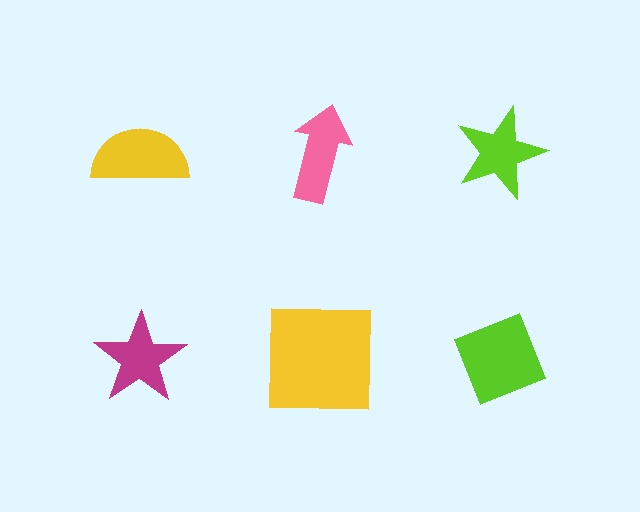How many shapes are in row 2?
3 shapes.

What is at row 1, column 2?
A pink arrow.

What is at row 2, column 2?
A yellow square.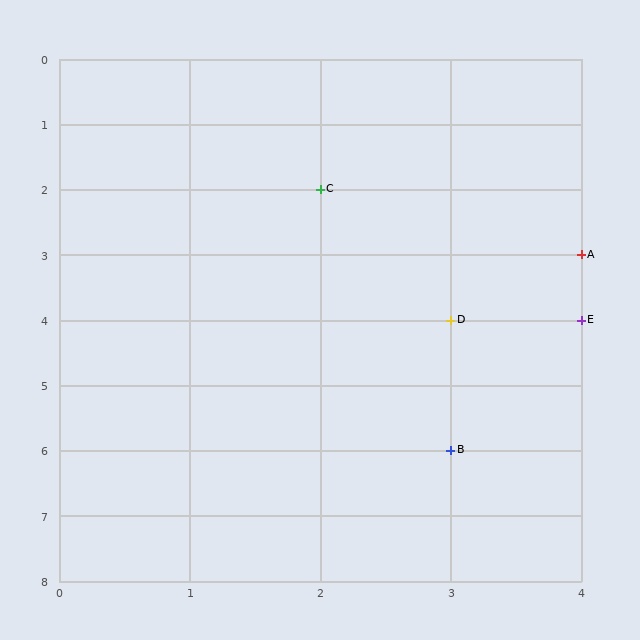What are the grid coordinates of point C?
Point C is at grid coordinates (2, 2).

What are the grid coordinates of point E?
Point E is at grid coordinates (4, 4).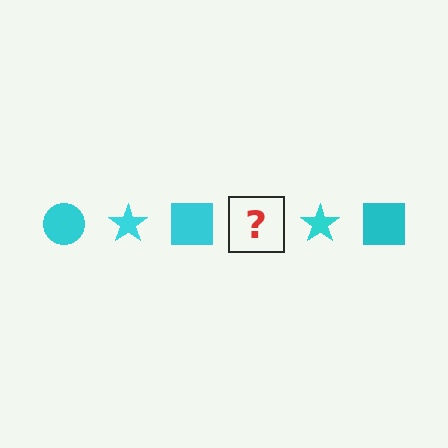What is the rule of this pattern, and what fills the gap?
The rule is that the pattern cycles through circle, star, square shapes in cyan. The gap should be filled with a cyan circle.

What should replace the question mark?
The question mark should be replaced with a cyan circle.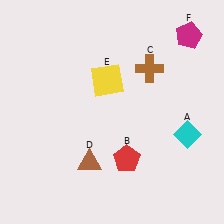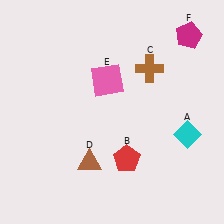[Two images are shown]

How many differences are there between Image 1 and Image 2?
There is 1 difference between the two images.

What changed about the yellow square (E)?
In Image 1, E is yellow. In Image 2, it changed to pink.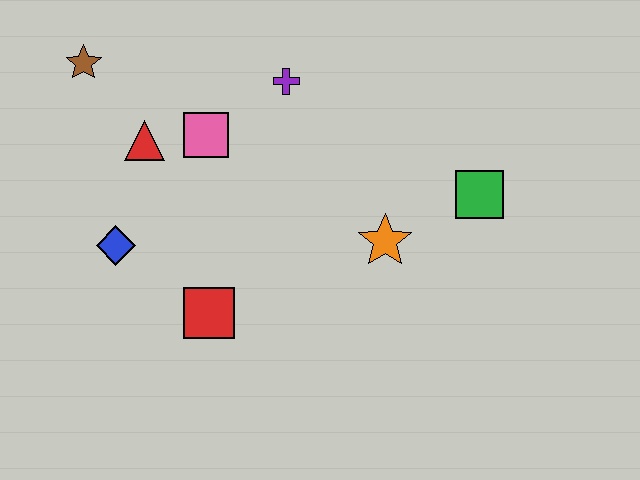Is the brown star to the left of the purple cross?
Yes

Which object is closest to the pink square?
The red triangle is closest to the pink square.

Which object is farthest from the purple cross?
The red square is farthest from the purple cross.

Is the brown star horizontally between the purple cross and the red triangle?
No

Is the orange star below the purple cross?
Yes